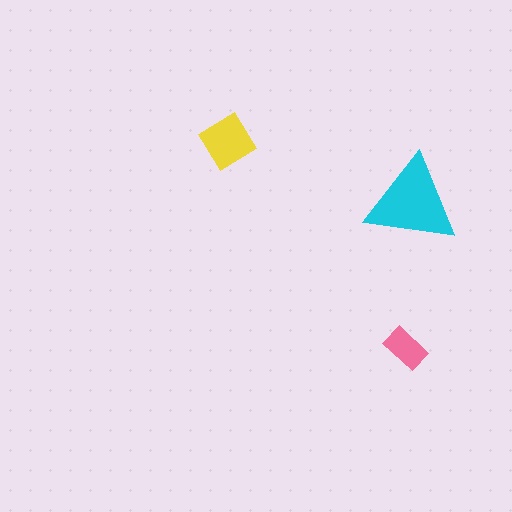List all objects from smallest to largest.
The pink rectangle, the yellow diamond, the cyan triangle.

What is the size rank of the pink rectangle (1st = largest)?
3rd.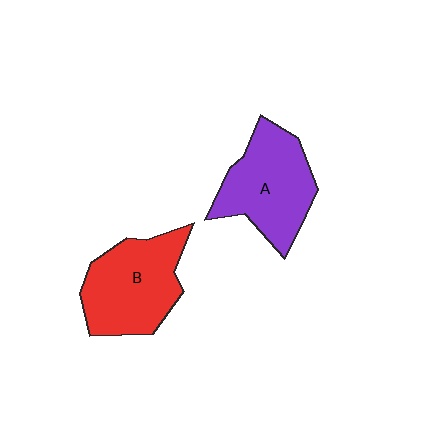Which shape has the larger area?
Shape B (red).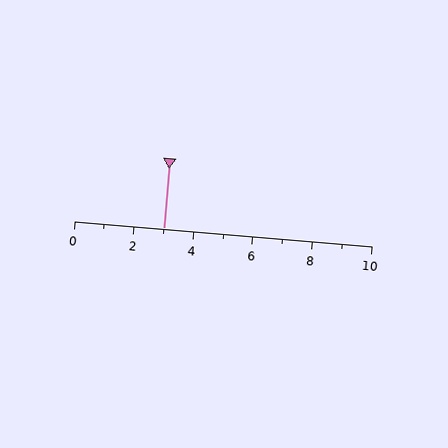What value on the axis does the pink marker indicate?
The marker indicates approximately 3.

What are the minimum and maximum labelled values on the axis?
The axis runs from 0 to 10.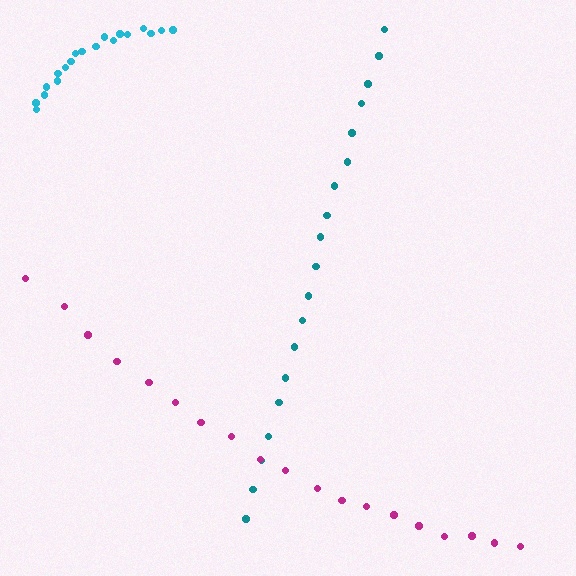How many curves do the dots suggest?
There are 3 distinct paths.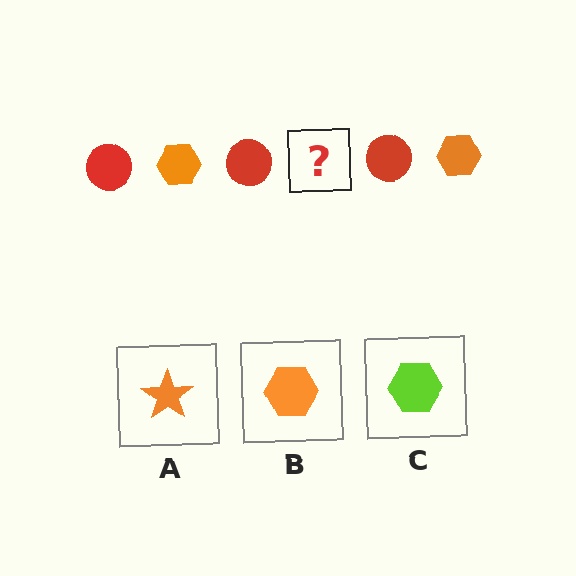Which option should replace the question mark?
Option B.